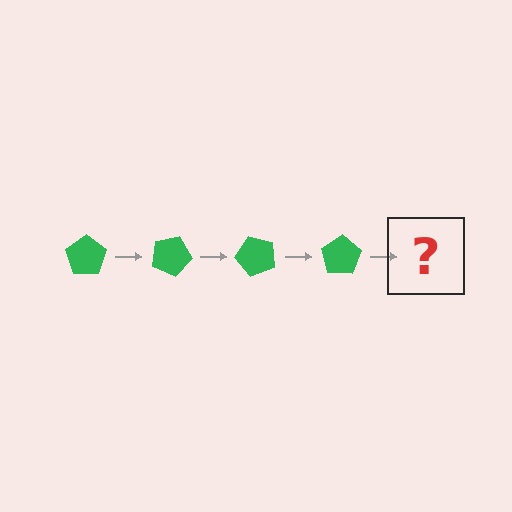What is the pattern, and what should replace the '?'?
The pattern is that the pentagon rotates 25 degrees each step. The '?' should be a green pentagon rotated 100 degrees.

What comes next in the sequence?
The next element should be a green pentagon rotated 100 degrees.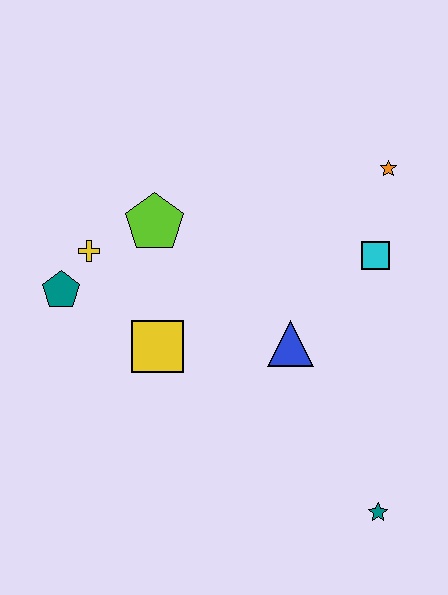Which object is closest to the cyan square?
The orange star is closest to the cyan square.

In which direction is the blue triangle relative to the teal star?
The blue triangle is above the teal star.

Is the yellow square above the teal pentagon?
No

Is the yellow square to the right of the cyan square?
No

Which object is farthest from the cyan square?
The teal pentagon is farthest from the cyan square.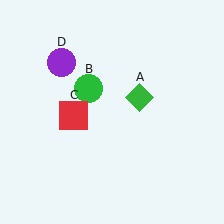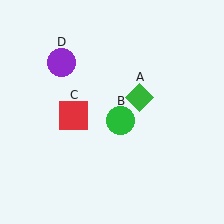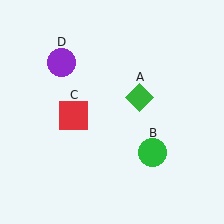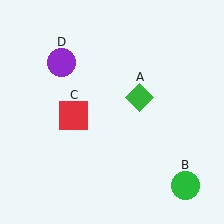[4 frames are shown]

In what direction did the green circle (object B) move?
The green circle (object B) moved down and to the right.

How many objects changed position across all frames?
1 object changed position: green circle (object B).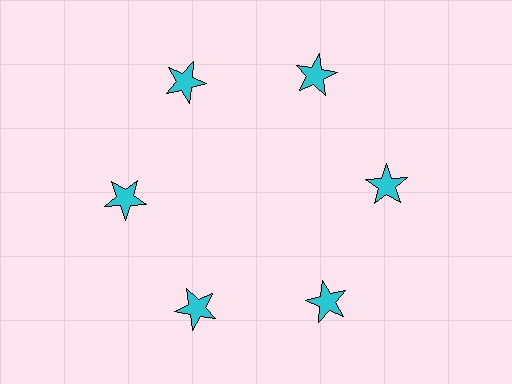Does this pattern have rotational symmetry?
Yes, this pattern has 6-fold rotational symmetry. It looks the same after rotating 60 degrees around the center.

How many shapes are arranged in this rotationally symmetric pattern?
There are 6 shapes, arranged in 6 groups of 1.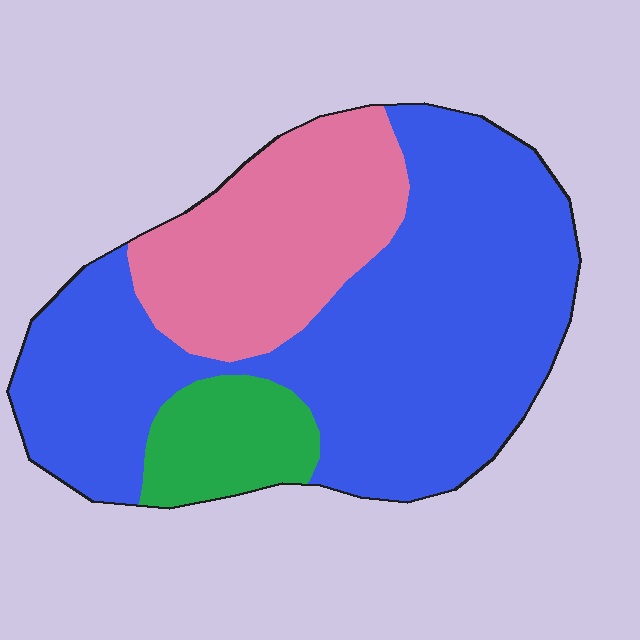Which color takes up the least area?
Green, at roughly 10%.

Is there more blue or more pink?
Blue.